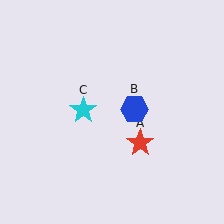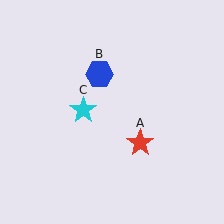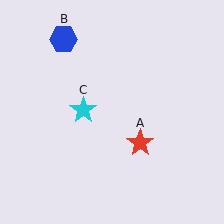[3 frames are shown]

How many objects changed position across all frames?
1 object changed position: blue hexagon (object B).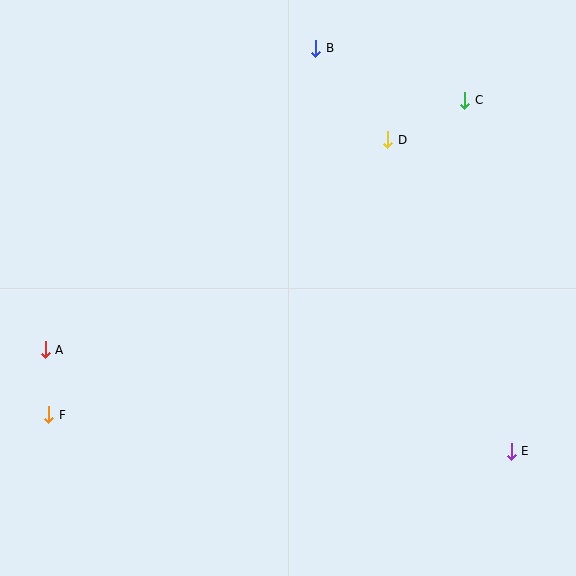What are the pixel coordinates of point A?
Point A is at (45, 350).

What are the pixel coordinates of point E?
Point E is at (511, 451).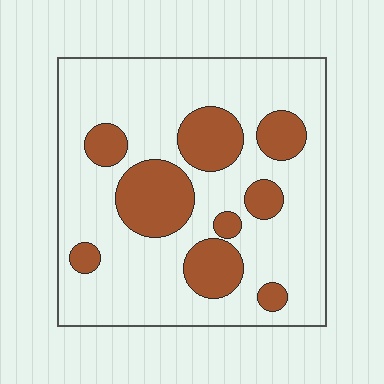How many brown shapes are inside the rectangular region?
9.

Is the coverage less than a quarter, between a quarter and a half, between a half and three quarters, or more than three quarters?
Between a quarter and a half.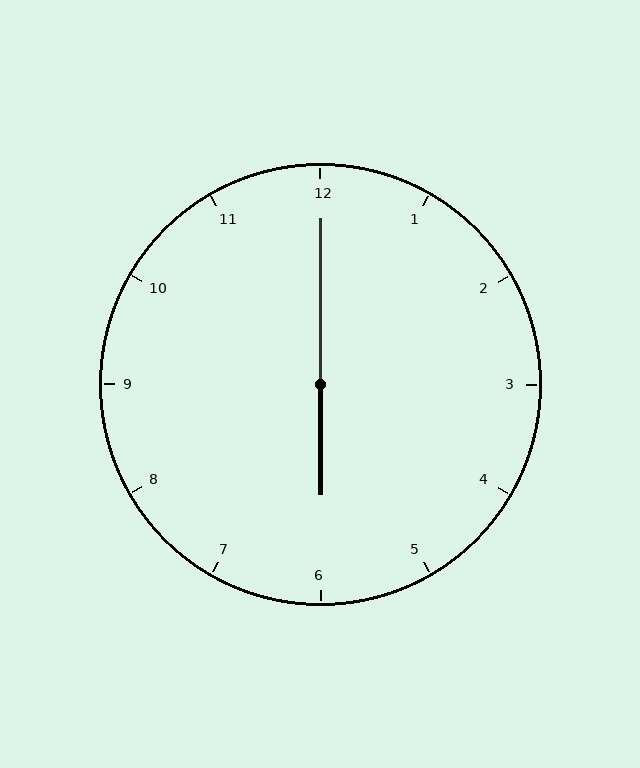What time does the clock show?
6:00.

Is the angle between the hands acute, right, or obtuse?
It is obtuse.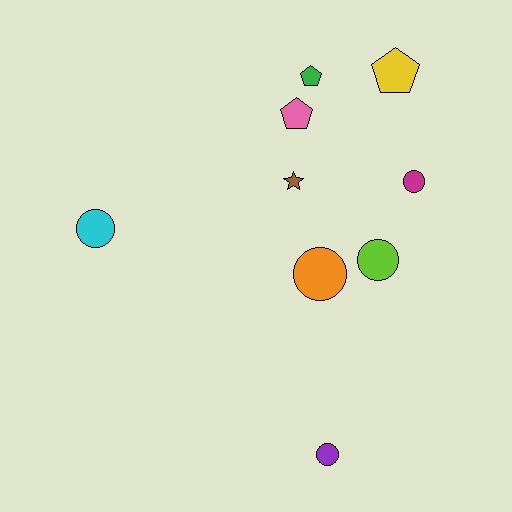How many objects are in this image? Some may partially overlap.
There are 9 objects.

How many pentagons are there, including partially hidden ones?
There are 3 pentagons.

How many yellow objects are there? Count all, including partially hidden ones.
There is 1 yellow object.